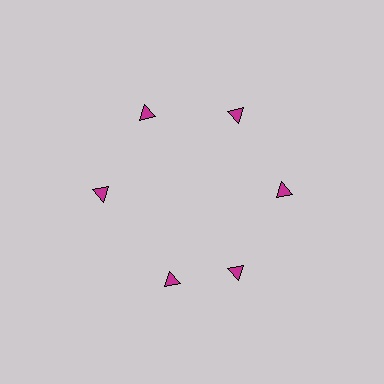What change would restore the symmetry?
The symmetry would be restored by rotating it back into even spacing with its neighbors so that all 6 triangles sit at equal angles and equal distance from the center.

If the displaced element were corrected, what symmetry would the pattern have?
It would have 6-fold rotational symmetry — the pattern would map onto itself every 60 degrees.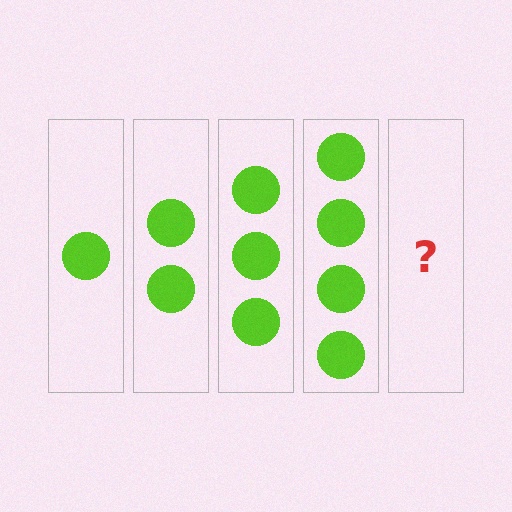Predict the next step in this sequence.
The next step is 5 circles.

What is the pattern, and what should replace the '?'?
The pattern is that each step adds one more circle. The '?' should be 5 circles.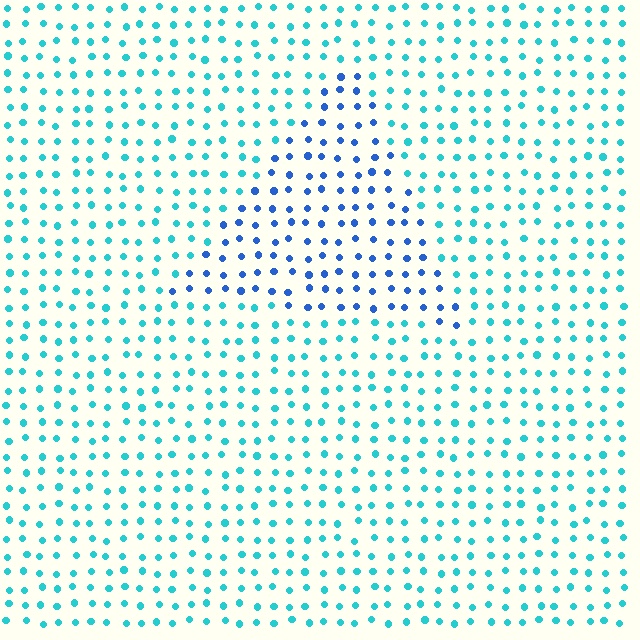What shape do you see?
I see a triangle.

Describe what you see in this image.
The image is filled with small cyan elements in a uniform arrangement. A triangle-shaped region is visible where the elements are tinted to a slightly different hue, forming a subtle color boundary.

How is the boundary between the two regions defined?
The boundary is defined purely by a slight shift in hue (about 38 degrees). Spacing, size, and orientation are identical on both sides.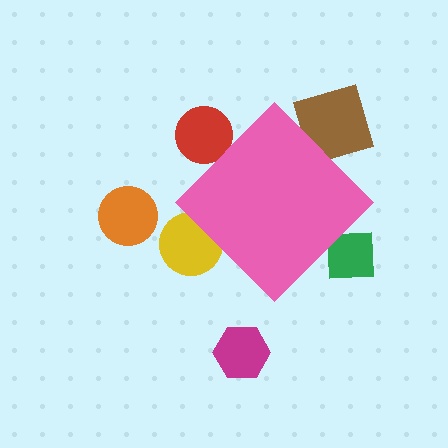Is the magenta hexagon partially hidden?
No, the magenta hexagon is fully visible.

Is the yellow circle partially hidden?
Yes, the yellow circle is partially hidden behind the pink diamond.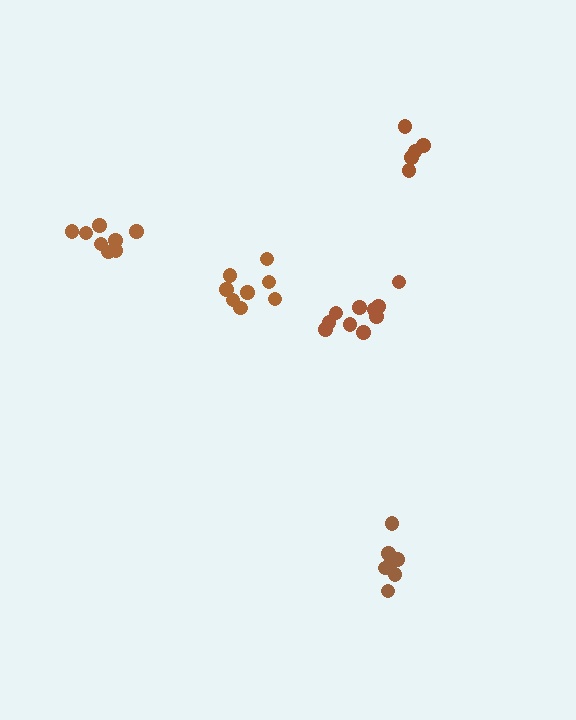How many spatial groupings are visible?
There are 5 spatial groupings.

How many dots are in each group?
Group 1: 7 dots, Group 2: 10 dots, Group 3: 8 dots, Group 4: 5 dots, Group 5: 8 dots (38 total).